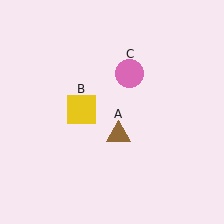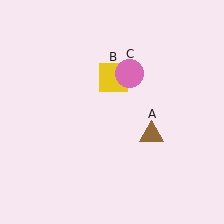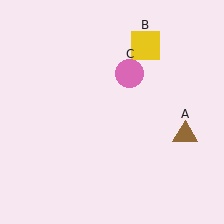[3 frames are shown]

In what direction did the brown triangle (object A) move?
The brown triangle (object A) moved right.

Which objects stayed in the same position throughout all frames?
Pink circle (object C) remained stationary.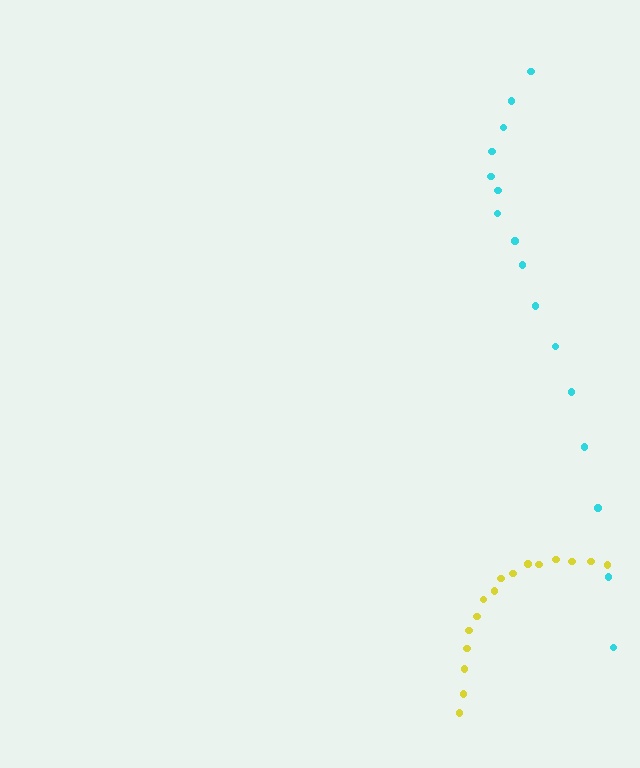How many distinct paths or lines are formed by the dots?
There are 2 distinct paths.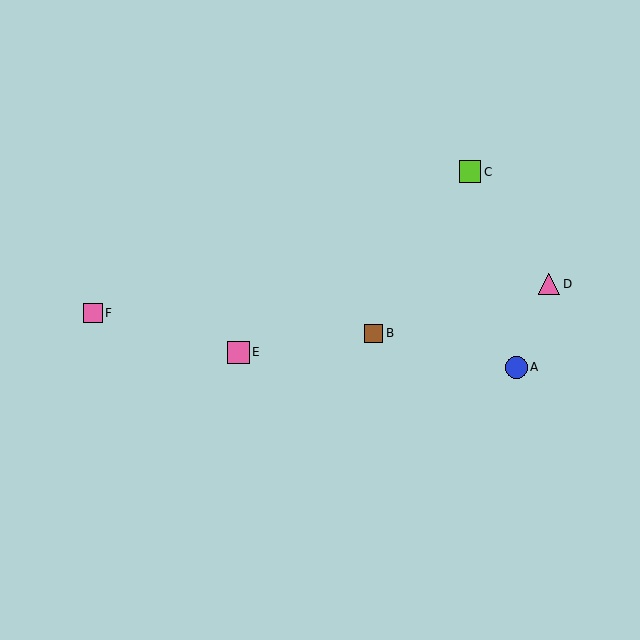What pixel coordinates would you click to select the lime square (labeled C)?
Click at (470, 172) to select the lime square C.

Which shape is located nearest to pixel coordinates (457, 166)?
The lime square (labeled C) at (470, 172) is nearest to that location.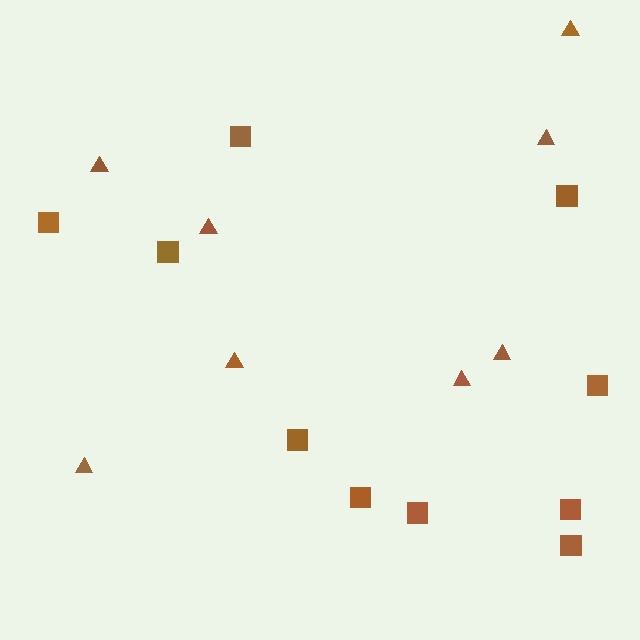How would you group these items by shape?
There are 2 groups: one group of squares (10) and one group of triangles (8).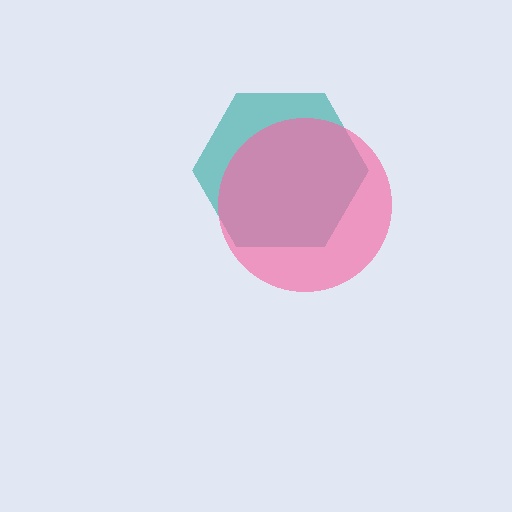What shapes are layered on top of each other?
The layered shapes are: a teal hexagon, a pink circle.